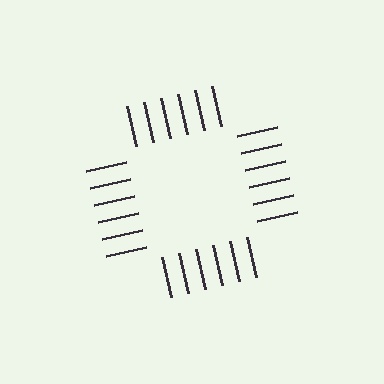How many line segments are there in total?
24 — 6 along each of the 4 edges.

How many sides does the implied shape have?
4 sides — the line-ends trace a square.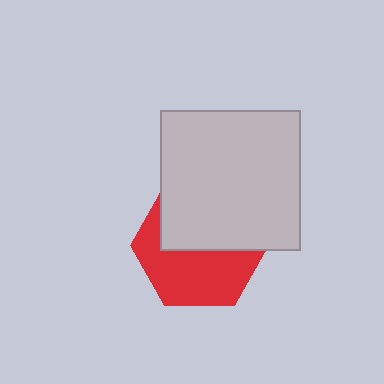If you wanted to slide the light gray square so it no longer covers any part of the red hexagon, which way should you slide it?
Slide it up — that is the most direct way to separate the two shapes.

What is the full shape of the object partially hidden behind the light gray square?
The partially hidden object is a red hexagon.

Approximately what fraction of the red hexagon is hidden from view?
Roughly 49% of the red hexagon is hidden behind the light gray square.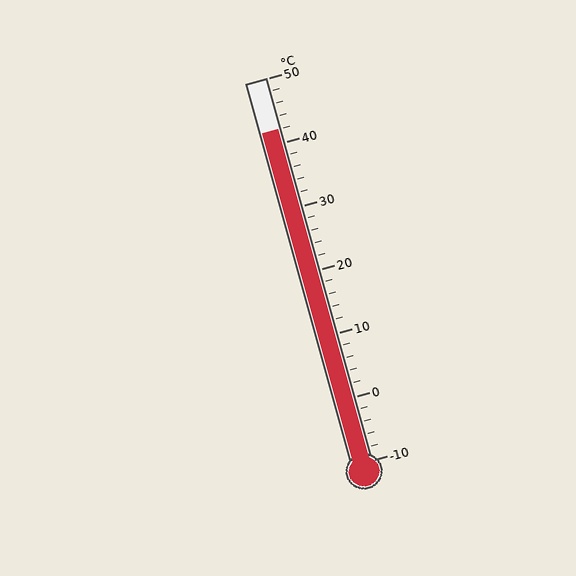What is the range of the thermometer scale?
The thermometer scale ranges from -10°C to 50°C.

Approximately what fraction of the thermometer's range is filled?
The thermometer is filled to approximately 85% of its range.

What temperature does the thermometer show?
The thermometer shows approximately 42°C.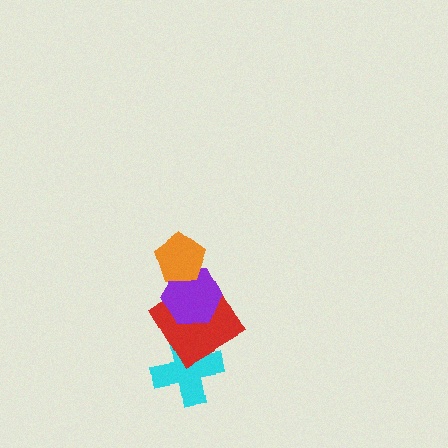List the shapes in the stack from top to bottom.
From top to bottom: the orange pentagon, the purple hexagon, the red diamond, the cyan cross.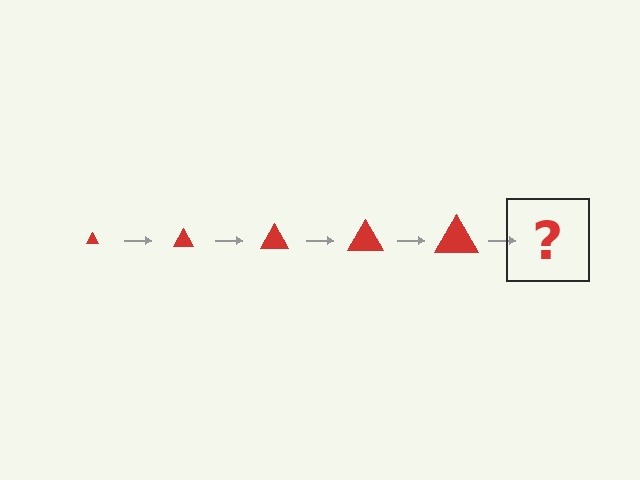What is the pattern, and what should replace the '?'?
The pattern is that the triangle gets progressively larger each step. The '?' should be a red triangle, larger than the previous one.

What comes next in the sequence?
The next element should be a red triangle, larger than the previous one.